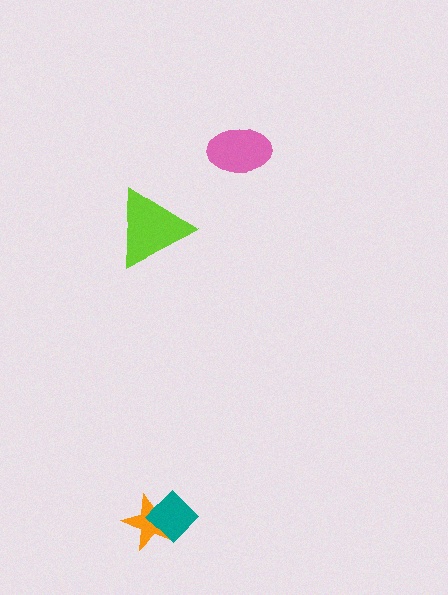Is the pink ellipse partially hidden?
No, no other shape covers it.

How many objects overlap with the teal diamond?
1 object overlaps with the teal diamond.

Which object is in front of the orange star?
The teal diamond is in front of the orange star.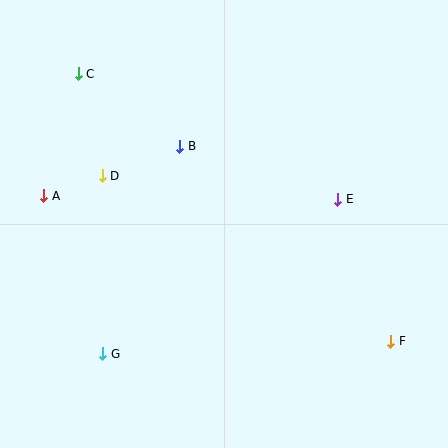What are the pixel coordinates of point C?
Point C is at (78, 74).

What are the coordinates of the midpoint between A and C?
The midpoint between A and C is at (61, 135).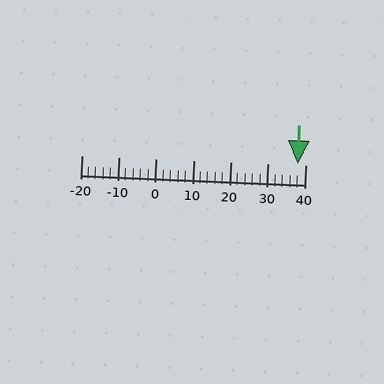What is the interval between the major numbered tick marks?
The major tick marks are spaced 10 units apart.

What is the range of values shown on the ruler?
The ruler shows values from -20 to 40.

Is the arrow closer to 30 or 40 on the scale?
The arrow is closer to 40.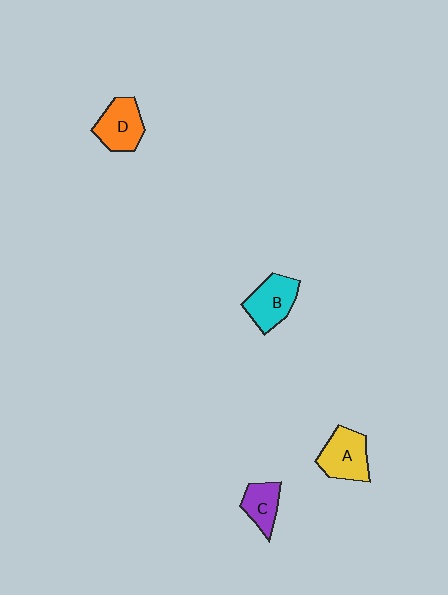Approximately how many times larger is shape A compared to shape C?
Approximately 1.4 times.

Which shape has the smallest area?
Shape C (purple).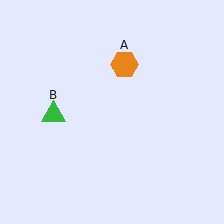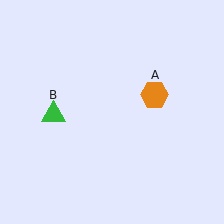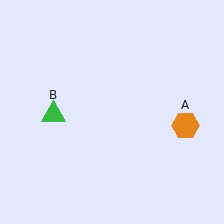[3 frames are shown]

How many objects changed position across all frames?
1 object changed position: orange hexagon (object A).